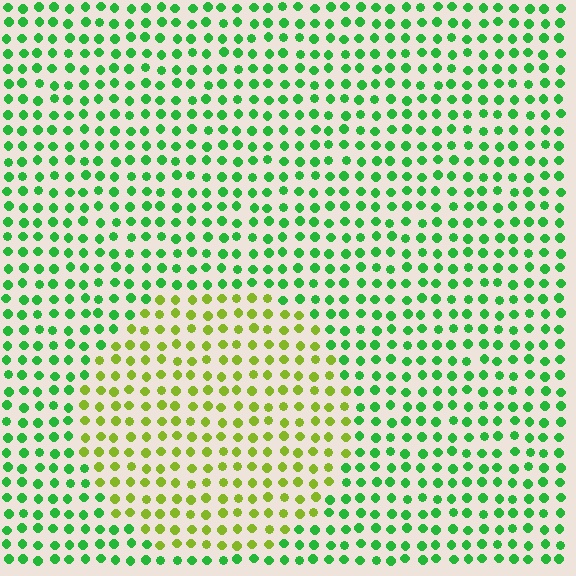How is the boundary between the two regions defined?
The boundary is defined purely by a slight shift in hue (about 46 degrees). Spacing, size, and orientation are identical on both sides.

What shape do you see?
I see a circle.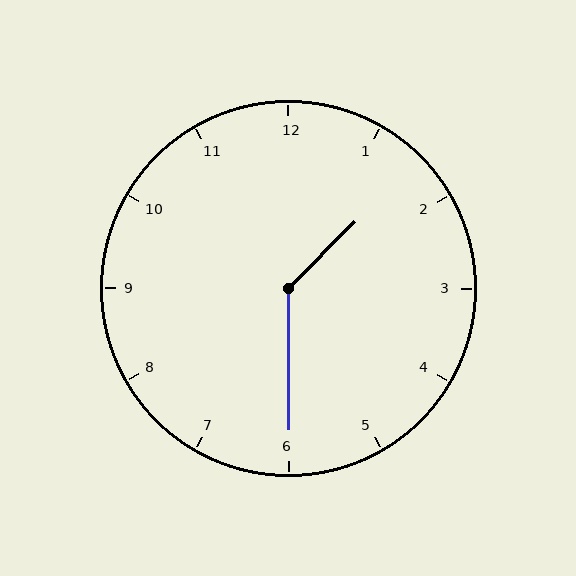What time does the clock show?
1:30.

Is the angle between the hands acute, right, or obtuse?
It is obtuse.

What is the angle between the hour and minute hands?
Approximately 135 degrees.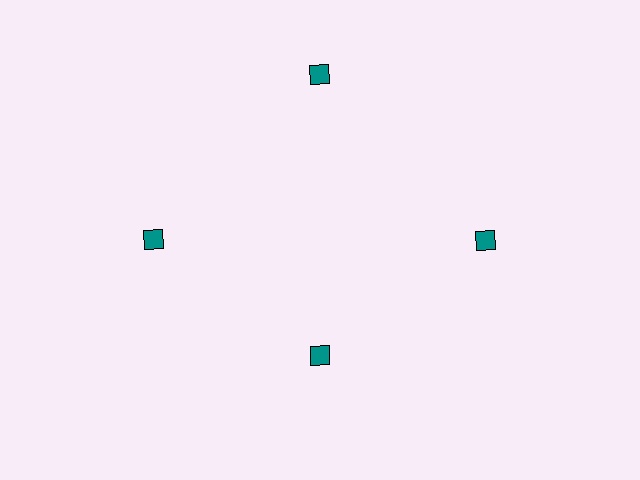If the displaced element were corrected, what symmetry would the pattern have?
It would have 4-fold rotational symmetry — the pattern would map onto itself every 90 degrees.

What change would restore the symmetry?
The symmetry would be restored by moving it outward, back onto the ring so that all 4 diamonds sit at equal angles and equal distance from the center.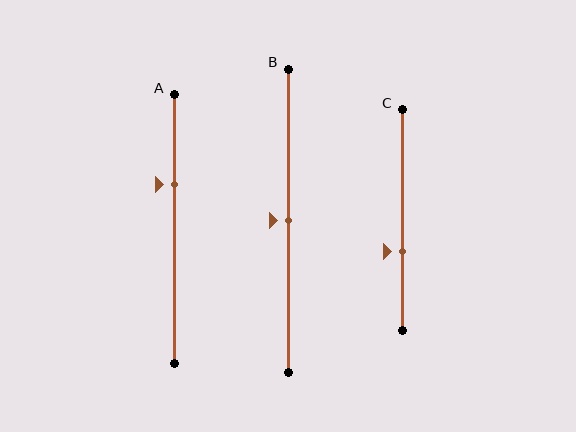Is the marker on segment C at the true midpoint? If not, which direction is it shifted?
No, the marker on segment C is shifted downward by about 14% of the segment length.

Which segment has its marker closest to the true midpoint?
Segment B has its marker closest to the true midpoint.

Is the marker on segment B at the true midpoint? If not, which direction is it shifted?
Yes, the marker on segment B is at the true midpoint.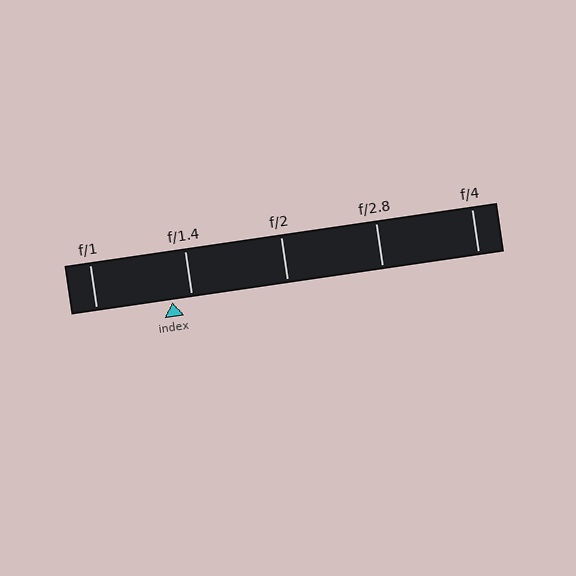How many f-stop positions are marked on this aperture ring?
There are 5 f-stop positions marked.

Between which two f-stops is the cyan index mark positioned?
The index mark is between f/1 and f/1.4.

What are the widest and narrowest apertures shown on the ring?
The widest aperture shown is f/1 and the narrowest is f/4.